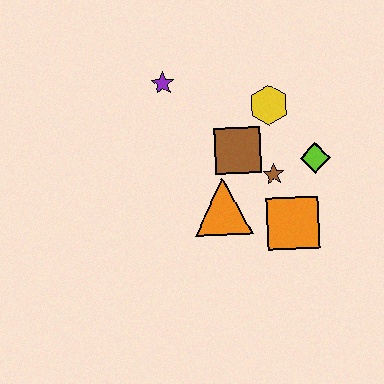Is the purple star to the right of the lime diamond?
No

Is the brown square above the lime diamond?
Yes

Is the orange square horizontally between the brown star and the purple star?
No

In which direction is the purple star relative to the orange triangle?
The purple star is above the orange triangle.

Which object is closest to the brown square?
The brown star is closest to the brown square.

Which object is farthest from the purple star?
The orange square is farthest from the purple star.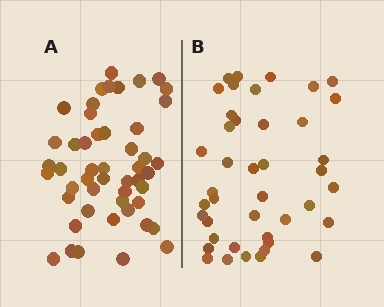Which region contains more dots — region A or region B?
Region A (the left region) has more dots.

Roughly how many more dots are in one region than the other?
Region A has roughly 8 or so more dots than region B.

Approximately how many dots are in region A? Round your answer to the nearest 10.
About 50 dots. (The exact count is 49, which rounds to 50.)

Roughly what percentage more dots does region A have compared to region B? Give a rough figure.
About 15% more.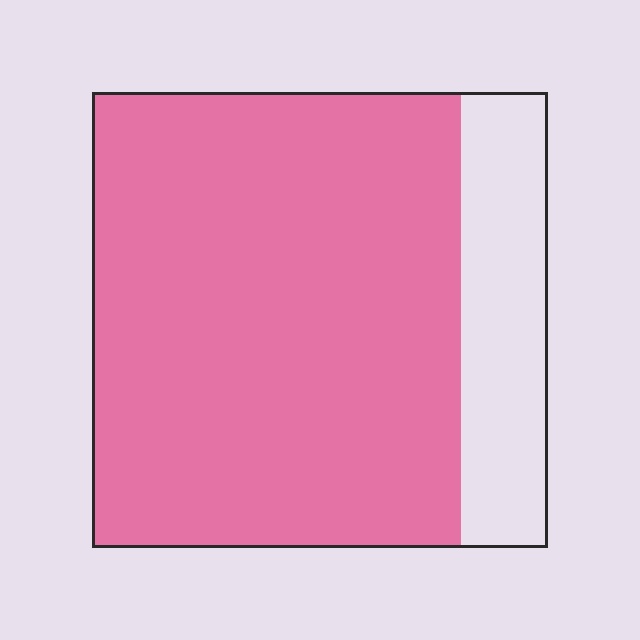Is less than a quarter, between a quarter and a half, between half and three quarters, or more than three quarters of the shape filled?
More than three quarters.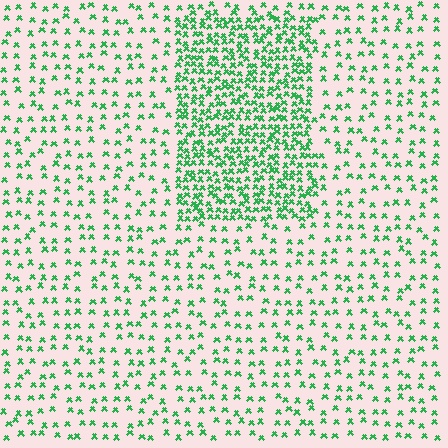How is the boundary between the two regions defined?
The boundary is defined by a change in element density (approximately 2.6x ratio). All elements are the same color, size, and shape.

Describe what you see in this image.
The image contains small green elements arranged at two different densities. A rectangle-shaped region is visible where the elements are more densely packed than the surrounding area.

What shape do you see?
I see a rectangle.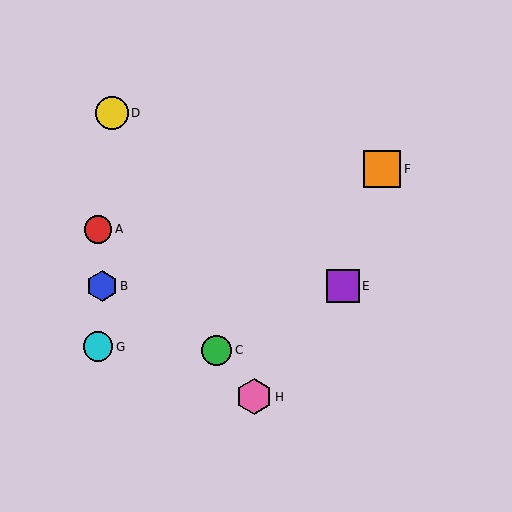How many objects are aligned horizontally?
2 objects (B, E) are aligned horizontally.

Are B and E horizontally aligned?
Yes, both are at y≈286.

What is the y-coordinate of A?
Object A is at y≈229.